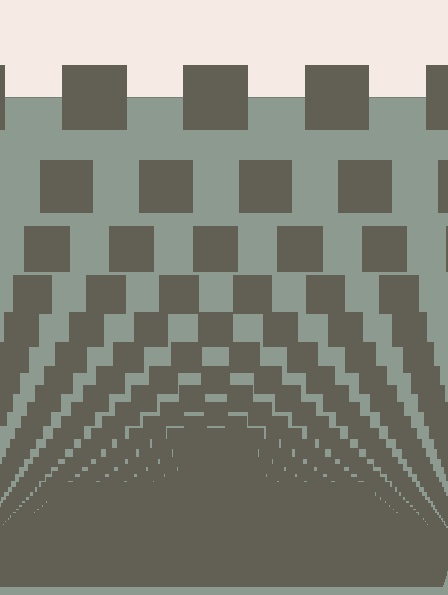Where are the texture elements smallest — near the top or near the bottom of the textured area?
Near the bottom.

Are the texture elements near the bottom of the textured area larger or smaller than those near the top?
Smaller. The gradient is inverted — elements near the bottom are smaller and denser.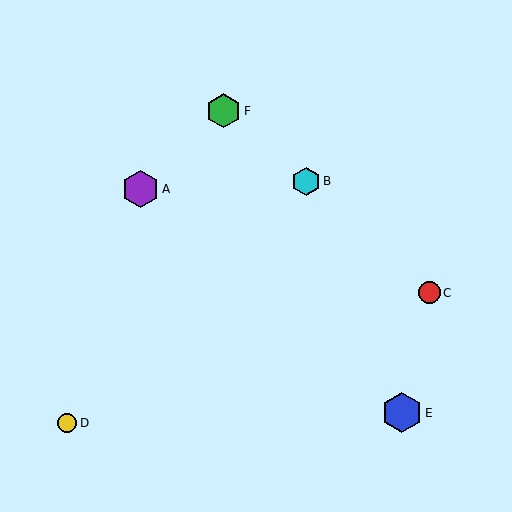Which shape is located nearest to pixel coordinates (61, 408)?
The yellow circle (labeled D) at (67, 423) is nearest to that location.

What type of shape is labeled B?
Shape B is a cyan hexagon.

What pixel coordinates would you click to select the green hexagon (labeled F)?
Click at (224, 111) to select the green hexagon F.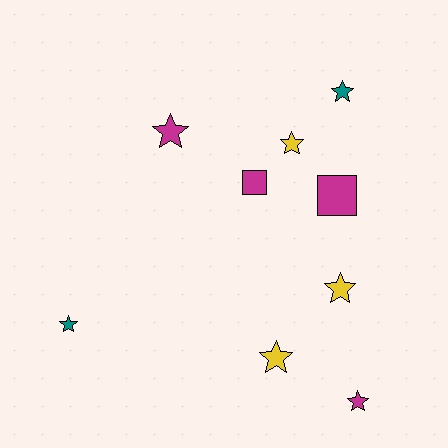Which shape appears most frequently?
Star, with 7 objects.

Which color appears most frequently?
Magenta, with 4 objects.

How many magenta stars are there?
There are 2 magenta stars.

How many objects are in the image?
There are 9 objects.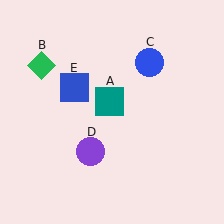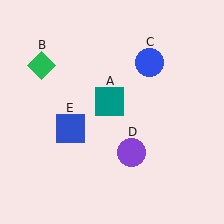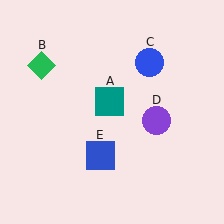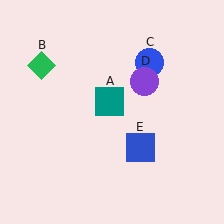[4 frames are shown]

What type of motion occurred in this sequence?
The purple circle (object D), blue square (object E) rotated counterclockwise around the center of the scene.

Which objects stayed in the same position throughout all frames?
Teal square (object A) and green diamond (object B) and blue circle (object C) remained stationary.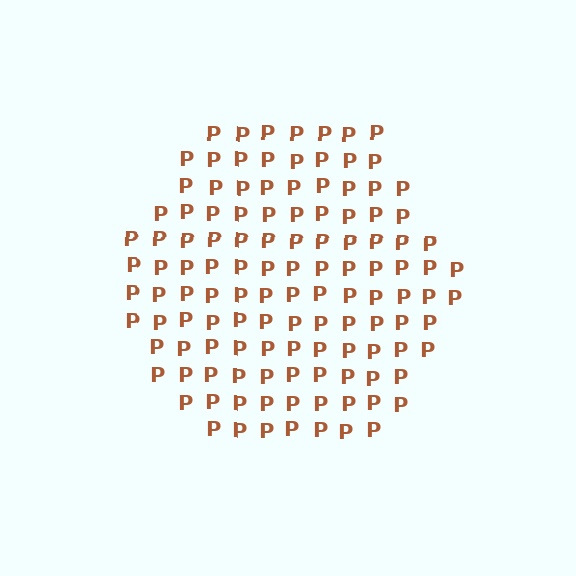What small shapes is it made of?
It is made of small letter P's.